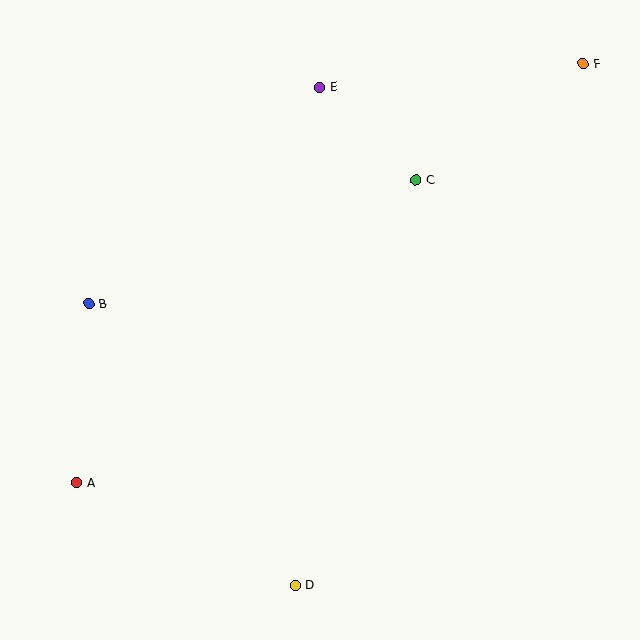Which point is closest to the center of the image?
Point C at (416, 180) is closest to the center.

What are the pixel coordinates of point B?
Point B is at (89, 304).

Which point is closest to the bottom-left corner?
Point A is closest to the bottom-left corner.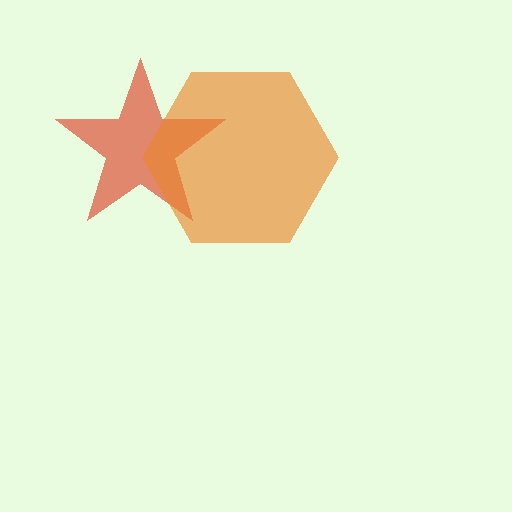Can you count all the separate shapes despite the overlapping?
Yes, there are 2 separate shapes.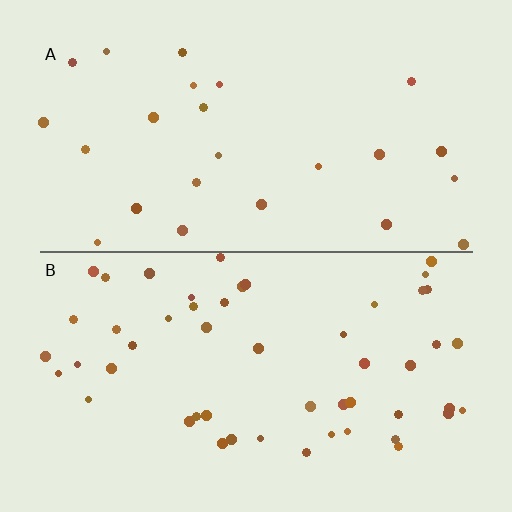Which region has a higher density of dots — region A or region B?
B (the bottom).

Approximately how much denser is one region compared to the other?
Approximately 2.1× — region B over region A.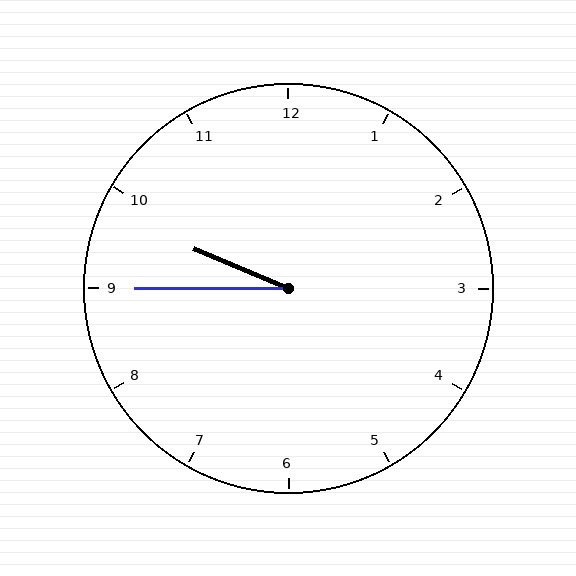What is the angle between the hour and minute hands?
Approximately 22 degrees.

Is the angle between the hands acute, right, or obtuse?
It is acute.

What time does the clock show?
9:45.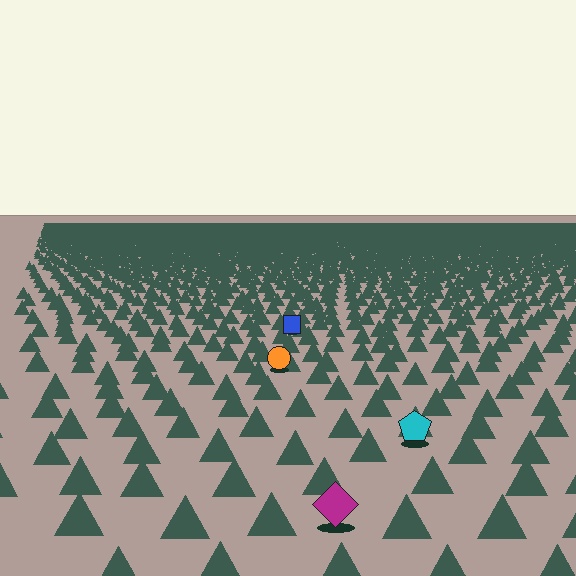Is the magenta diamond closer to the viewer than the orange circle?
Yes. The magenta diamond is closer — you can tell from the texture gradient: the ground texture is coarser near it.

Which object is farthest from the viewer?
The blue square is farthest from the viewer. It appears smaller and the ground texture around it is denser.